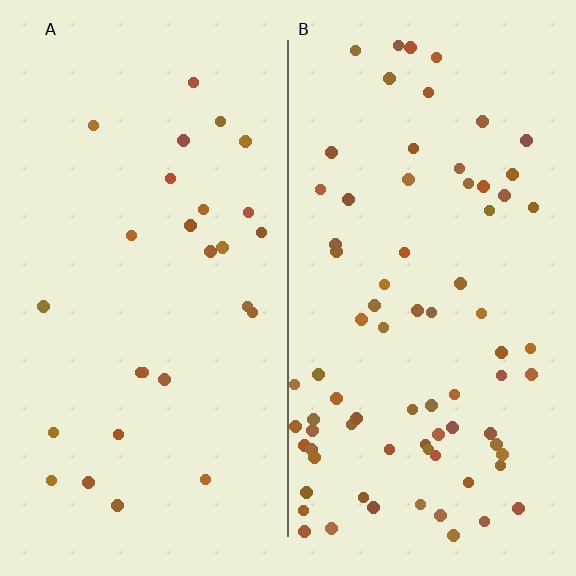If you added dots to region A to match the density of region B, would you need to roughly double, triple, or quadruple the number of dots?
Approximately triple.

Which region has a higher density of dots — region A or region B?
B (the right).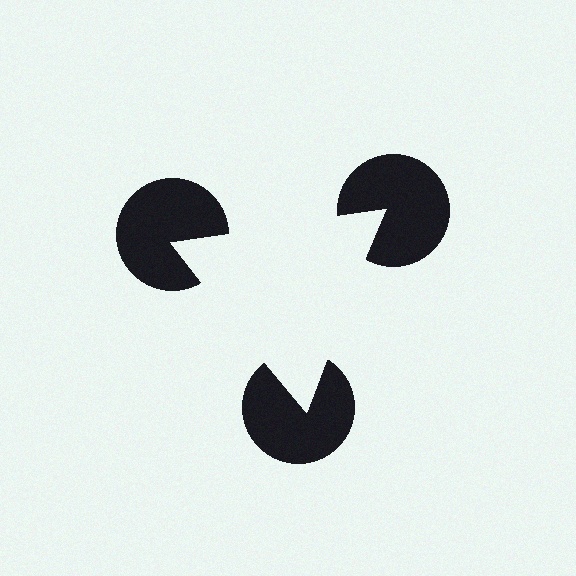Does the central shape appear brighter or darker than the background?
It typically appears slightly brighter than the background, even though no actual brightness change is drawn.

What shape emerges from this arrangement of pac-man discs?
An illusory triangle — its edges are inferred from the aligned wedge cuts in the pac-man discs, not physically drawn.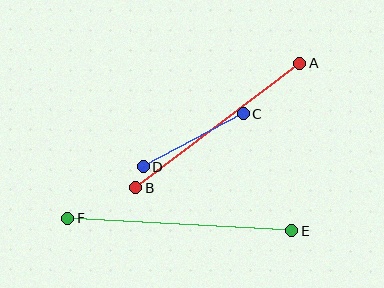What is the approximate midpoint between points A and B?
The midpoint is at approximately (218, 125) pixels.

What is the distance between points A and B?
The distance is approximately 206 pixels.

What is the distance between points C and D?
The distance is approximately 113 pixels.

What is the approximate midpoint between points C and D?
The midpoint is at approximately (193, 140) pixels.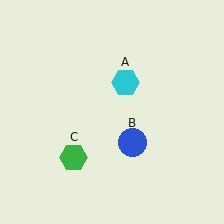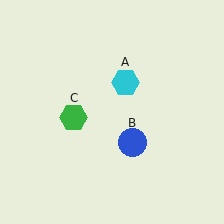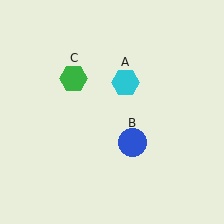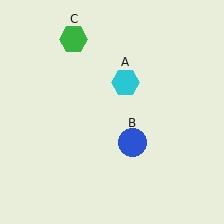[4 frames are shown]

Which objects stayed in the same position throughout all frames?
Cyan hexagon (object A) and blue circle (object B) remained stationary.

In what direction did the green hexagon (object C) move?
The green hexagon (object C) moved up.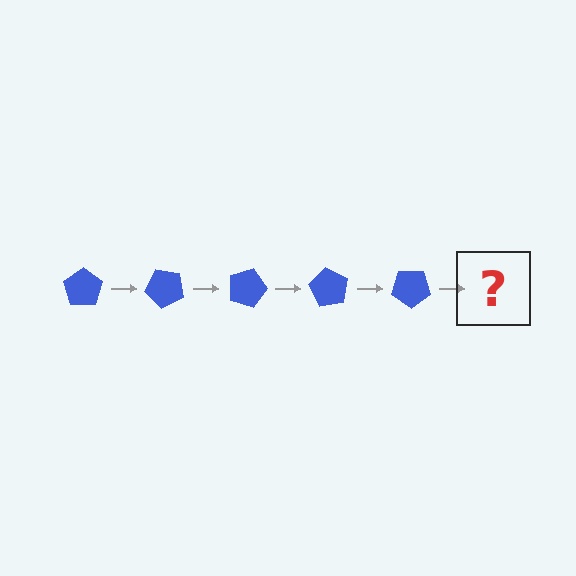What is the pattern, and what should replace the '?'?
The pattern is that the pentagon rotates 45 degrees each step. The '?' should be a blue pentagon rotated 225 degrees.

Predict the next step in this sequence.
The next step is a blue pentagon rotated 225 degrees.